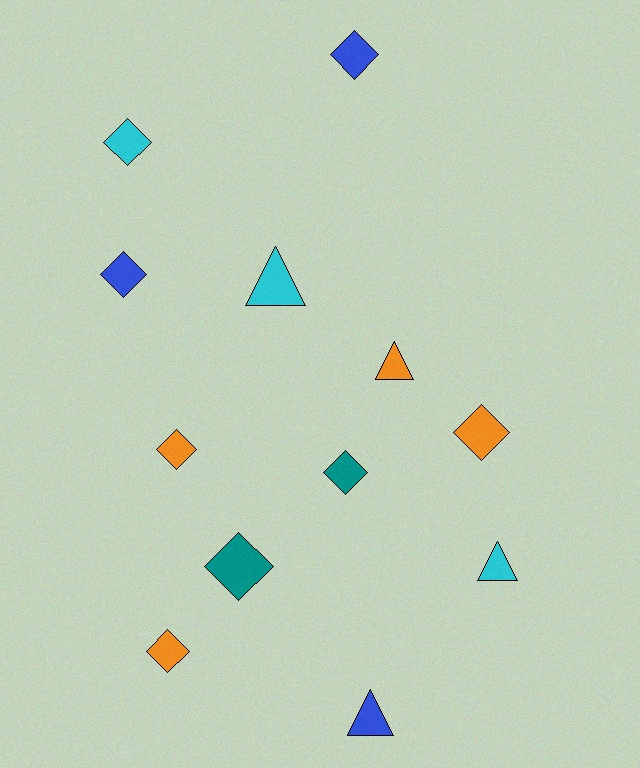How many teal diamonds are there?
There are 2 teal diamonds.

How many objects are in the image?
There are 12 objects.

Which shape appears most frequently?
Diamond, with 8 objects.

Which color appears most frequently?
Orange, with 4 objects.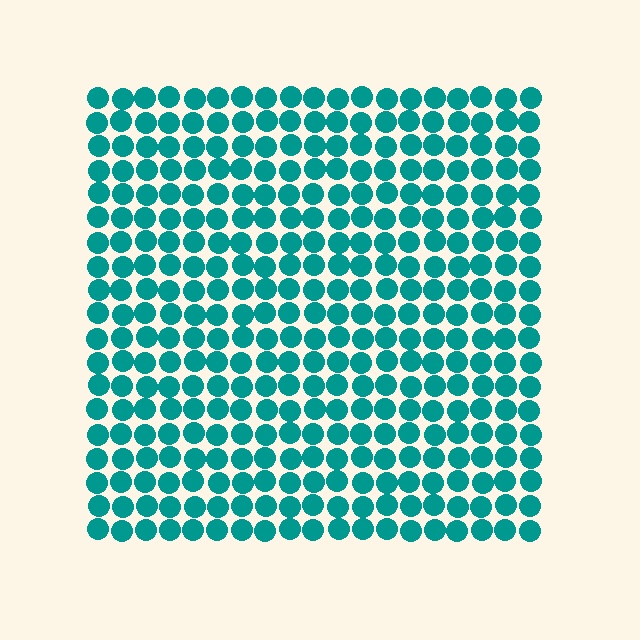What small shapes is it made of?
It is made of small circles.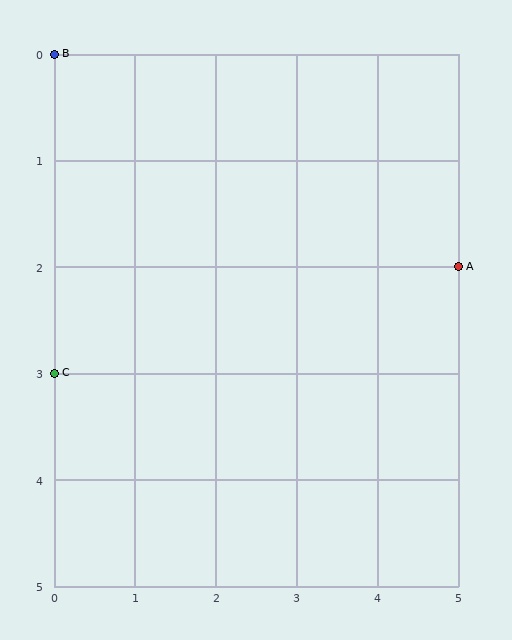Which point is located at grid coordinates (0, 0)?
Point B is at (0, 0).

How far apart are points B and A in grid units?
Points B and A are 5 columns and 2 rows apart (about 5.4 grid units diagonally).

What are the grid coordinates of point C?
Point C is at grid coordinates (0, 3).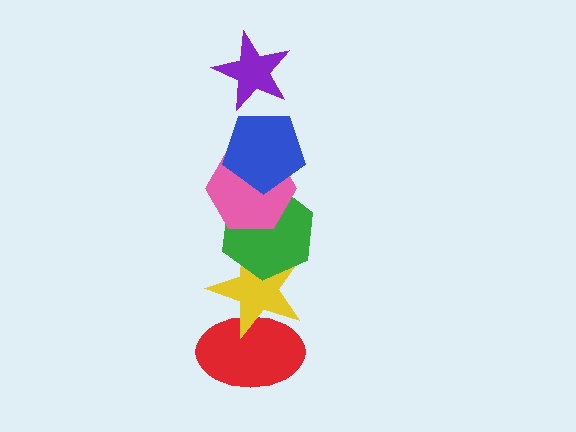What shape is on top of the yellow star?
The green hexagon is on top of the yellow star.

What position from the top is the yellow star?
The yellow star is 5th from the top.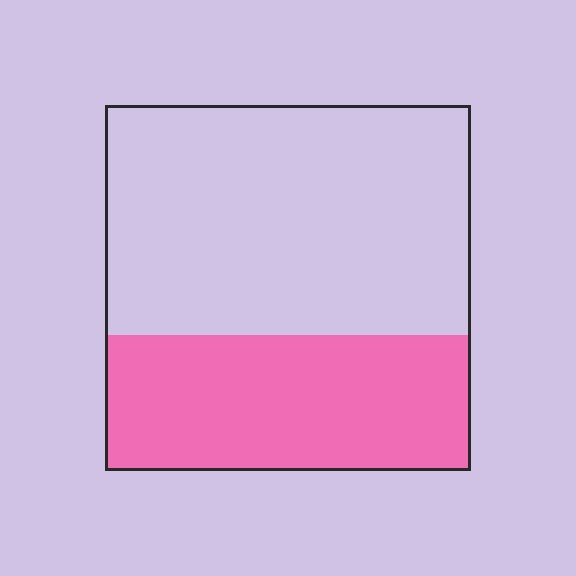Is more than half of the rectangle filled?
No.